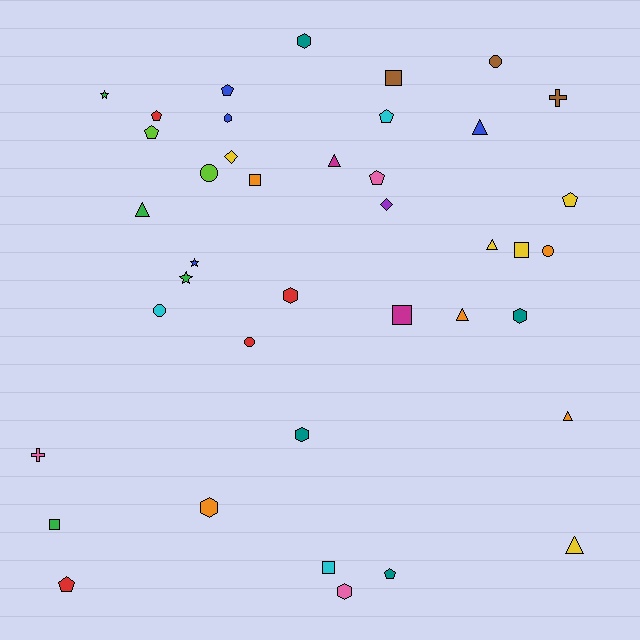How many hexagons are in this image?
There are 7 hexagons.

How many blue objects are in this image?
There are 4 blue objects.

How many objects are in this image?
There are 40 objects.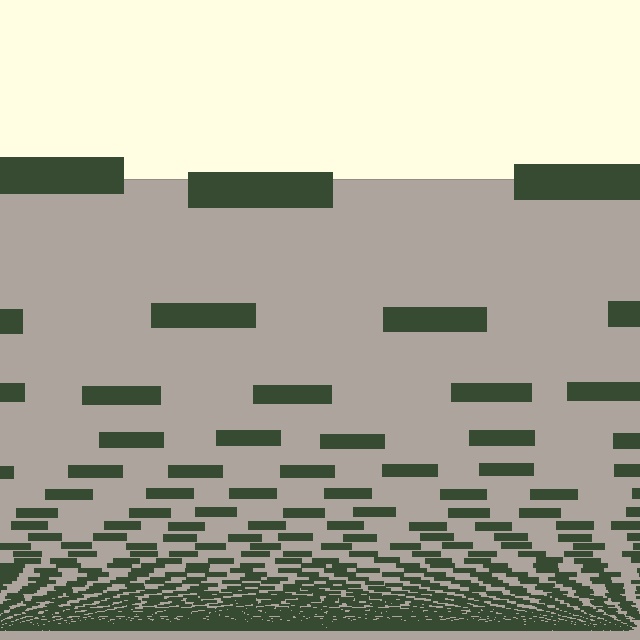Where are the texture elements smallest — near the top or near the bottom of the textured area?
Near the bottom.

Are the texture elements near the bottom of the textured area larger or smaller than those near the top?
Smaller. The gradient is inverted — elements near the bottom are smaller and denser.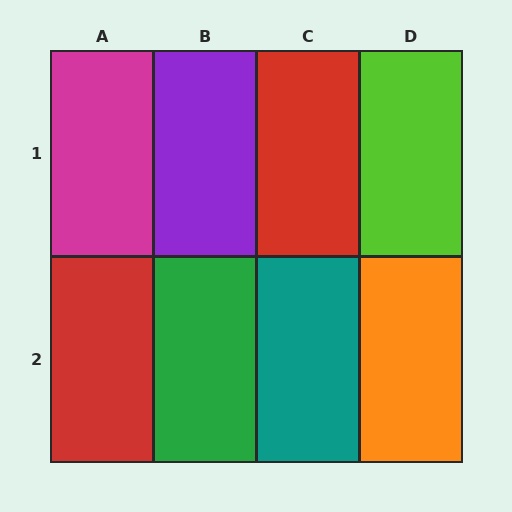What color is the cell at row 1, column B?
Purple.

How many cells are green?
1 cell is green.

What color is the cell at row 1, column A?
Magenta.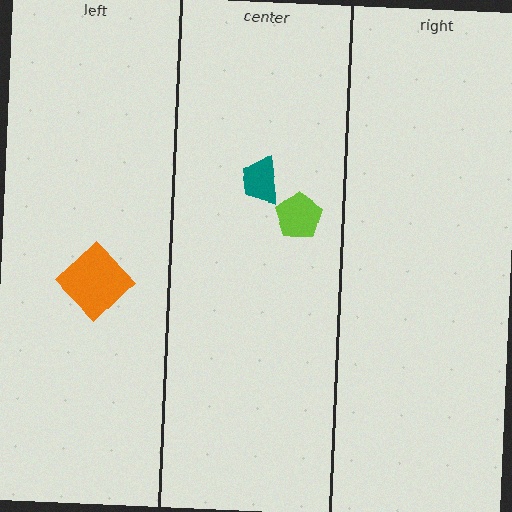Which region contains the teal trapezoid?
The center region.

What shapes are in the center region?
The teal trapezoid, the lime pentagon.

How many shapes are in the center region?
2.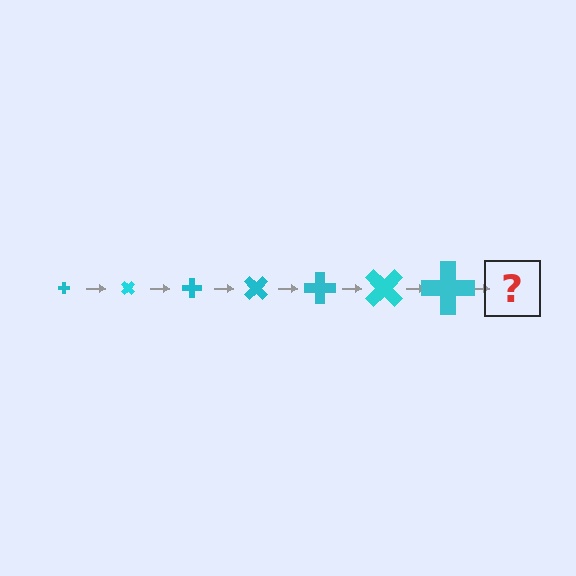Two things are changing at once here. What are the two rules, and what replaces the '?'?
The two rules are that the cross grows larger each step and it rotates 45 degrees each step. The '?' should be a cross, larger than the previous one and rotated 315 degrees from the start.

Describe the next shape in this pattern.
It should be a cross, larger than the previous one and rotated 315 degrees from the start.